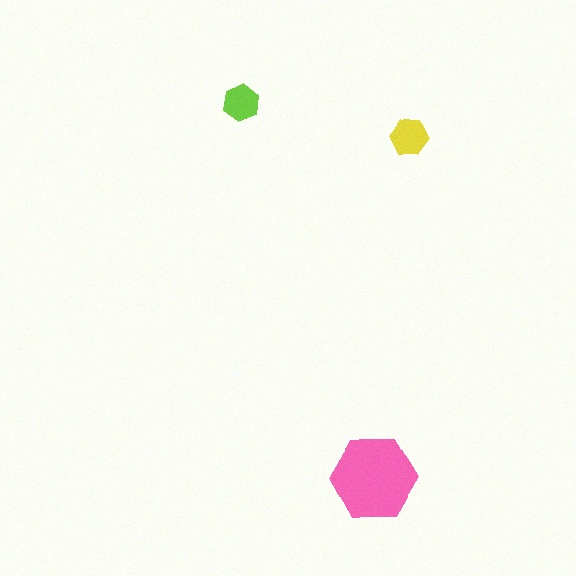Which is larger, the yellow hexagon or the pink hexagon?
The pink one.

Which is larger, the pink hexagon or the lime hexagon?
The pink one.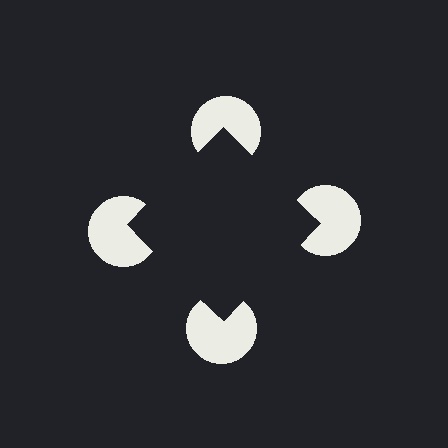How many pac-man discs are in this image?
There are 4 — one at each vertex of the illusory square.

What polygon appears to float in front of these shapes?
An illusory square — its edges are inferred from the aligned wedge cuts in the pac-man discs, not physically drawn.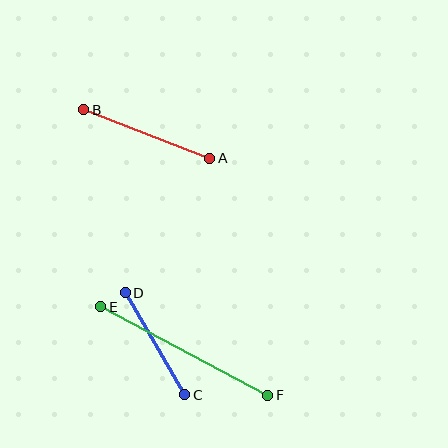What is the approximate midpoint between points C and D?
The midpoint is at approximately (155, 344) pixels.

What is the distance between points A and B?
The distance is approximately 135 pixels.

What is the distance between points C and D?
The distance is approximately 118 pixels.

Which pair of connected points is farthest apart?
Points E and F are farthest apart.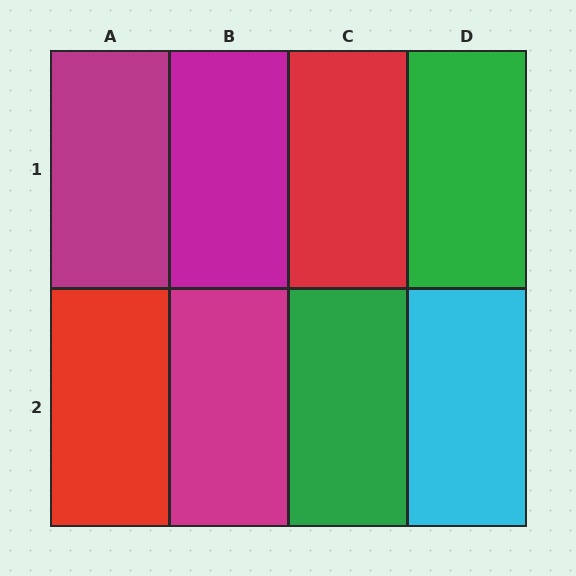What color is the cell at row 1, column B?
Magenta.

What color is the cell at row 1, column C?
Red.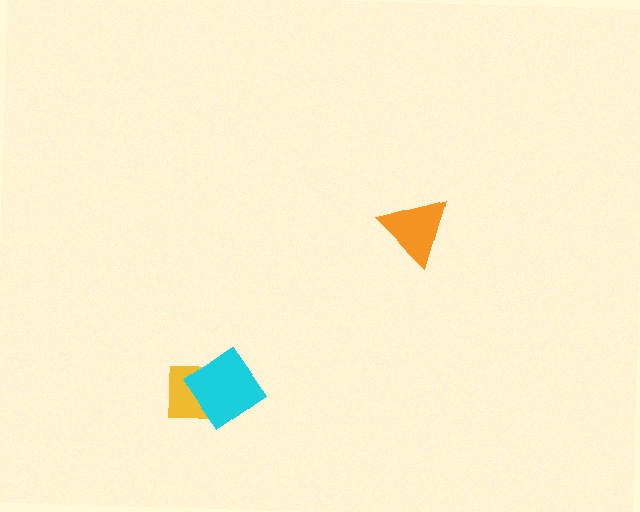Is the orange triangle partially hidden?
No, no other shape covers it.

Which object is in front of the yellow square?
The cyan diamond is in front of the yellow square.